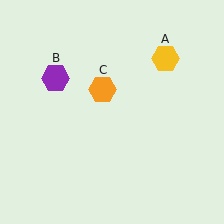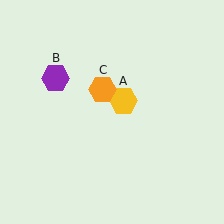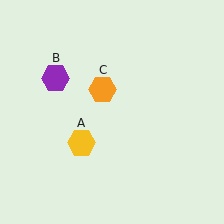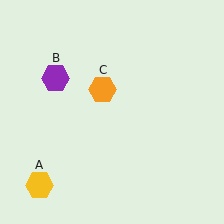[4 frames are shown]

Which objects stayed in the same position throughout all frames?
Purple hexagon (object B) and orange hexagon (object C) remained stationary.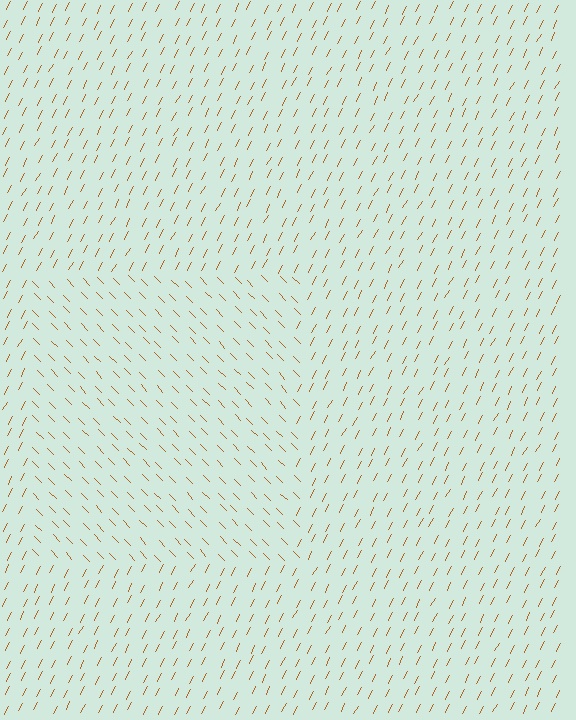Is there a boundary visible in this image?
Yes, there is a texture boundary formed by a change in line orientation.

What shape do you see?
I see a rectangle.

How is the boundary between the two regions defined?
The boundary is defined purely by a change in line orientation (approximately 72 degrees difference). All lines are the same color and thickness.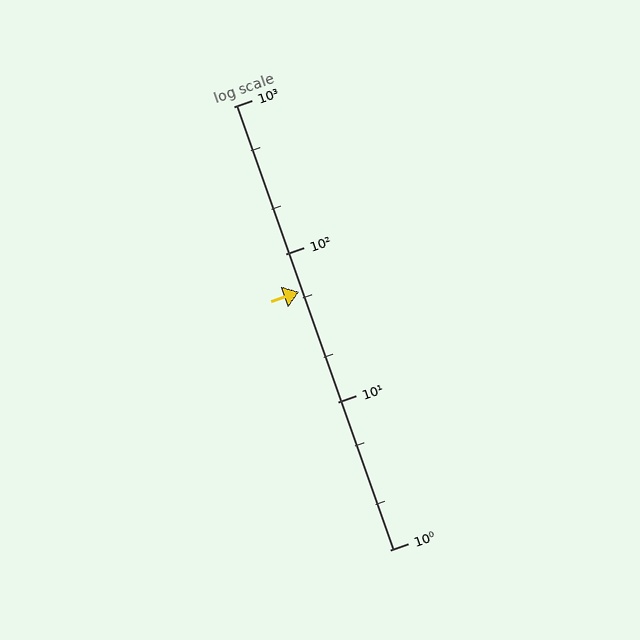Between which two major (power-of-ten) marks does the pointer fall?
The pointer is between 10 and 100.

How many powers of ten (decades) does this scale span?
The scale spans 3 decades, from 1 to 1000.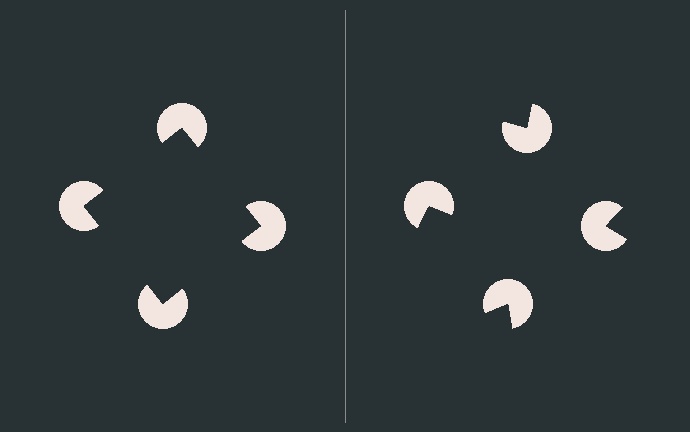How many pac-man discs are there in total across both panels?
8 — 4 on each side.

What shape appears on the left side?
An illusory square.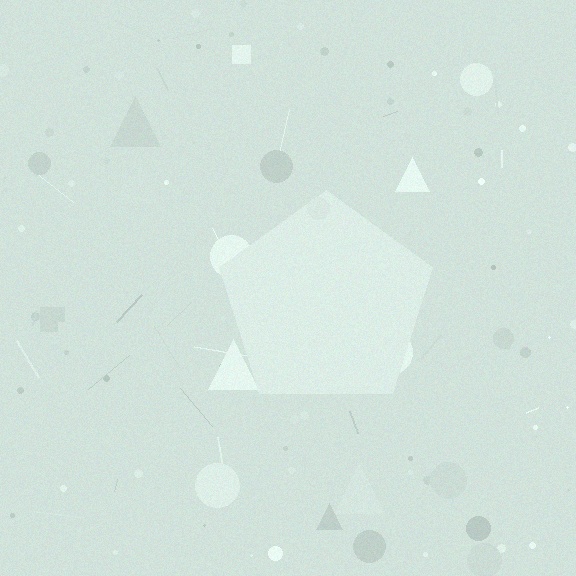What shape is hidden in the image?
A pentagon is hidden in the image.